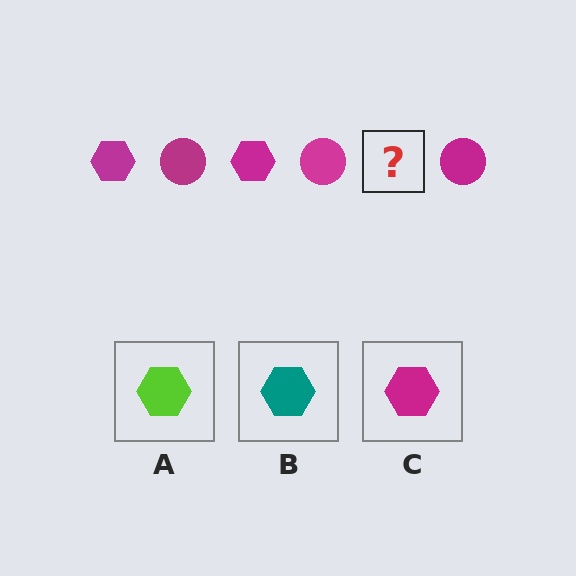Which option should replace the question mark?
Option C.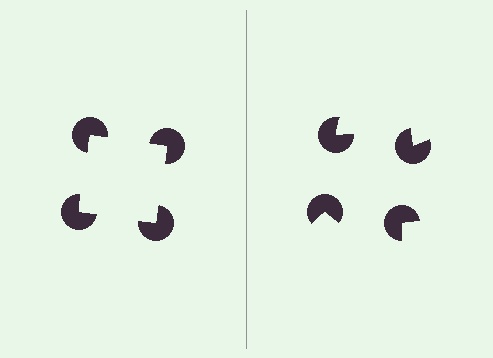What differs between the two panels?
The pac-man discs are positioned identically on both sides; only the wedge orientations differ. On the left they align to a square; on the right they are misaligned.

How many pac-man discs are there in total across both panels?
8 — 4 on each side.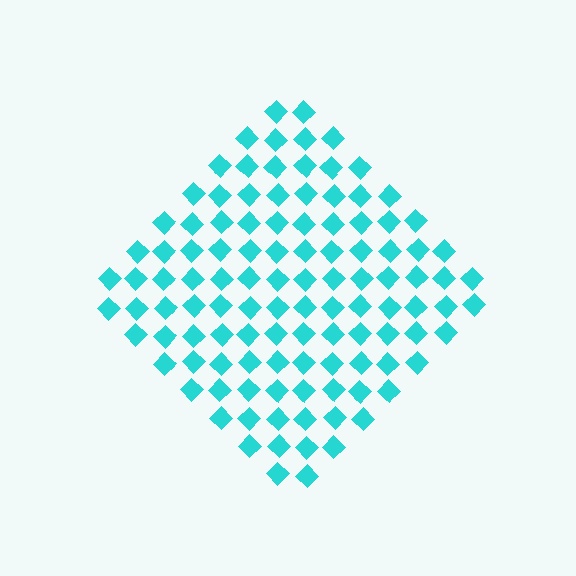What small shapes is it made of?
It is made of small diamonds.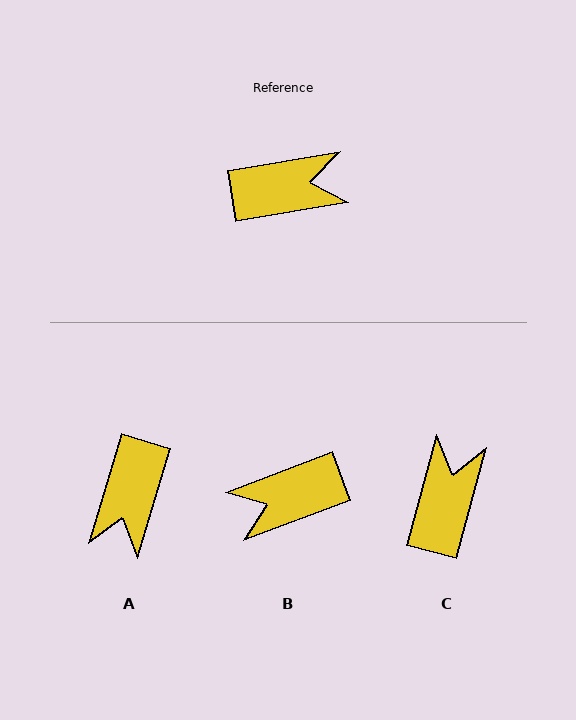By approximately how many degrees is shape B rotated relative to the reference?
Approximately 169 degrees clockwise.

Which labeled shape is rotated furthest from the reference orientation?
B, about 169 degrees away.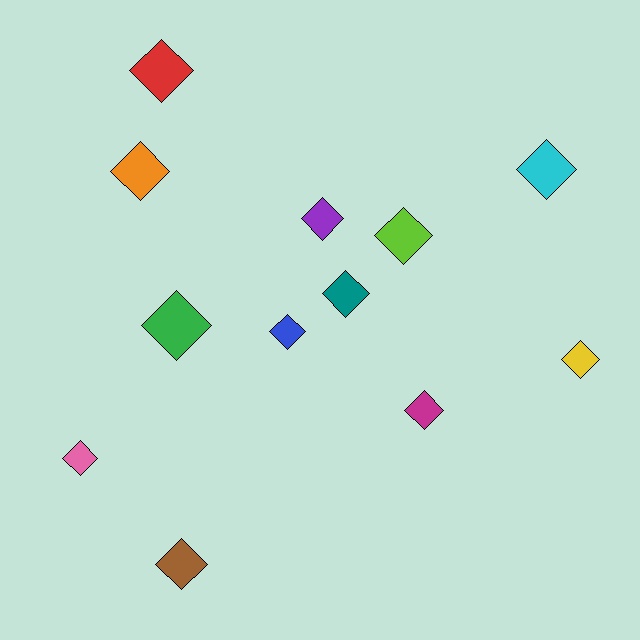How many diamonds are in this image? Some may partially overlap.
There are 12 diamonds.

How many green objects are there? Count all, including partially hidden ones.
There is 1 green object.